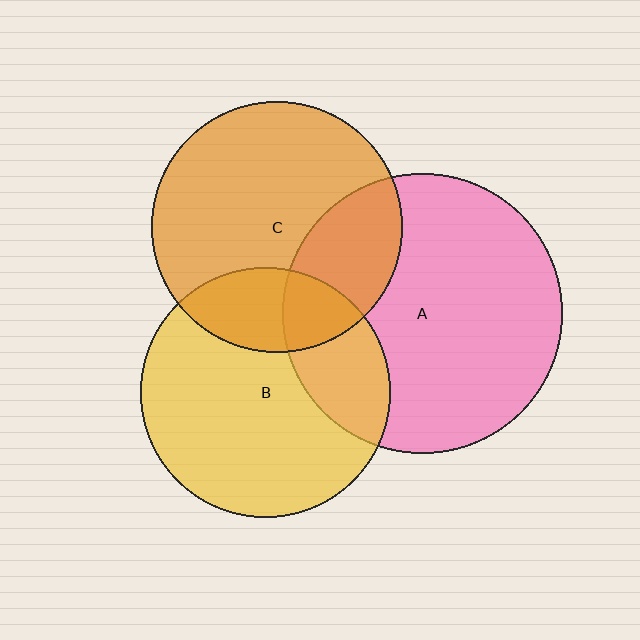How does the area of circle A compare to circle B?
Approximately 1.3 times.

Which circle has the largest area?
Circle A (pink).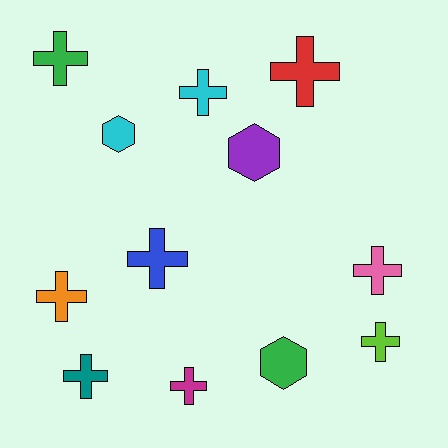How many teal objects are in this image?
There is 1 teal object.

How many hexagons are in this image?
There are 3 hexagons.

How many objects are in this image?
There are 12 objects.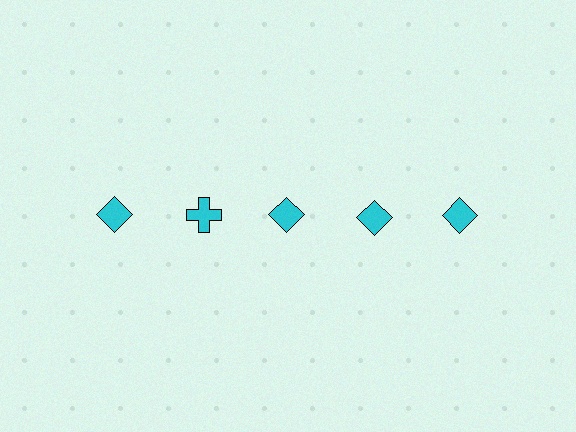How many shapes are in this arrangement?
There are 5 shapes arranged in a grid pattern.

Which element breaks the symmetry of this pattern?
The cyan cross in the top row, second from left column breaks the symmetry. All other shapes are cyan diamonds.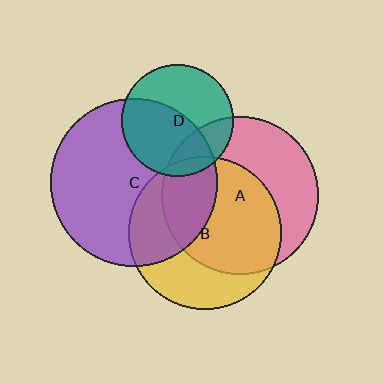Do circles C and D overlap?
Yes.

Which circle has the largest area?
Circle C (purple).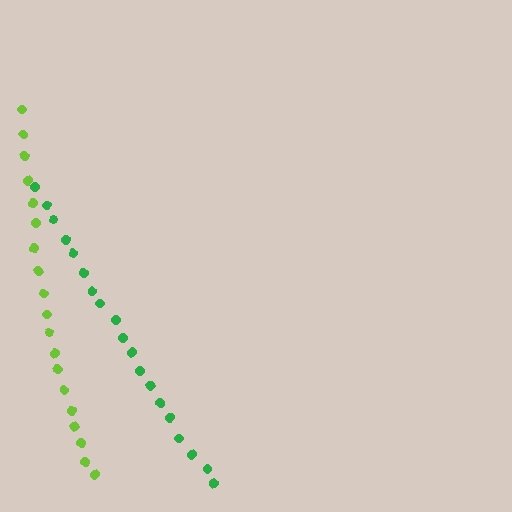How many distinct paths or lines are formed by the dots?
There are 2 distinct paths.